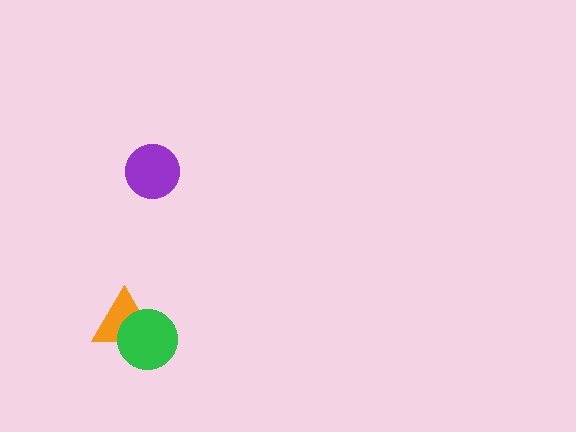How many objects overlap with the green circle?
1 object overlaps with the green circle.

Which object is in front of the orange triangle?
The green circle is in front of the orange triangle.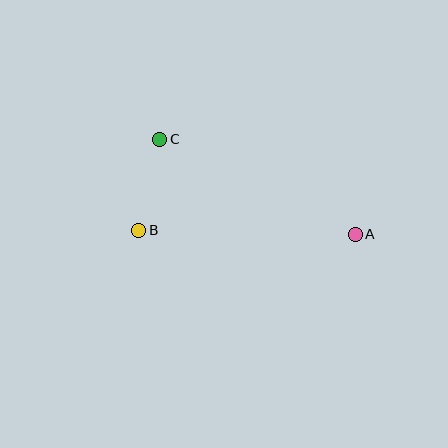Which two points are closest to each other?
Points B and C are closest to each other.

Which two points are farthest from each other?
Points A and C are farthest from each other.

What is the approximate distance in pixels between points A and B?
The distance between A and B is approximately 217 pixels.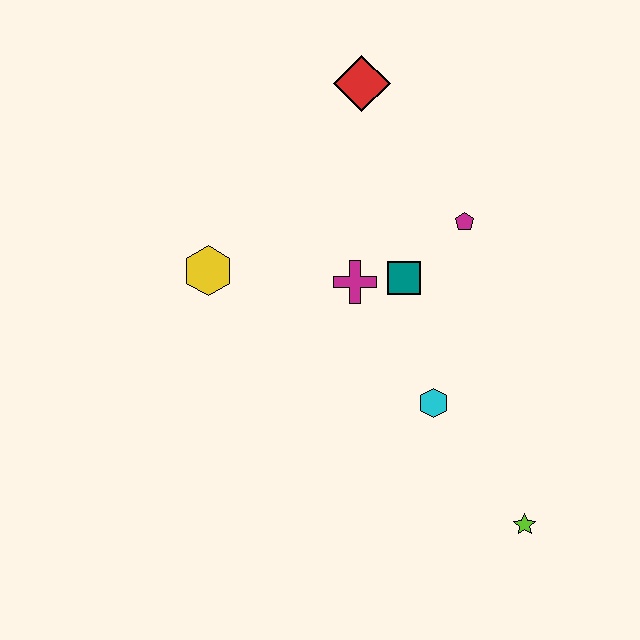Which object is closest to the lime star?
The cyan hexagon is closest to the lime star.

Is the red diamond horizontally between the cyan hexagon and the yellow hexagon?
Yes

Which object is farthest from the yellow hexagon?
The lime star is farthest from the yellow hexagon.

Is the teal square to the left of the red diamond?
No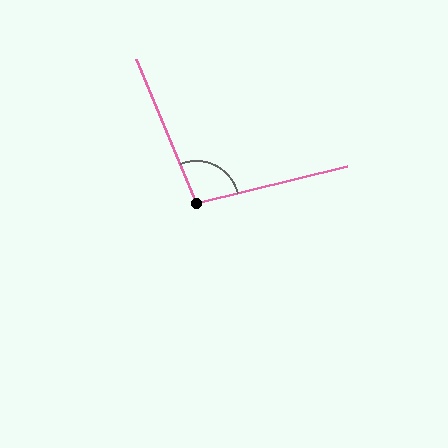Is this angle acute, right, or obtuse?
It is obtuse.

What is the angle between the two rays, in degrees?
Approximately 99 degrees.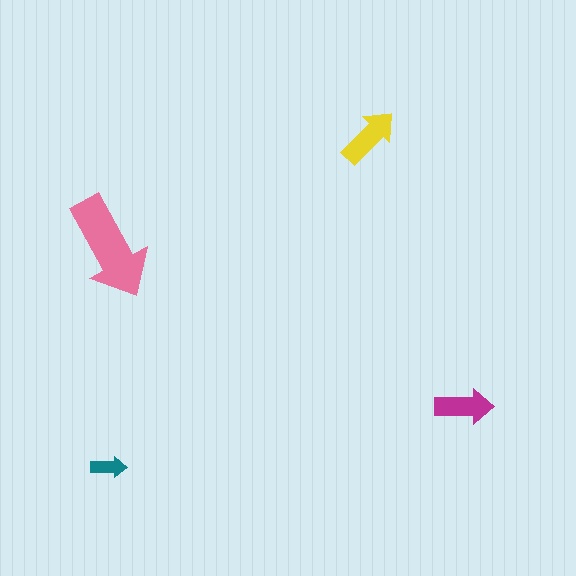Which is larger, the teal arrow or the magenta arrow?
The magenta one.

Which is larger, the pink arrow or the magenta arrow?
The pink one.